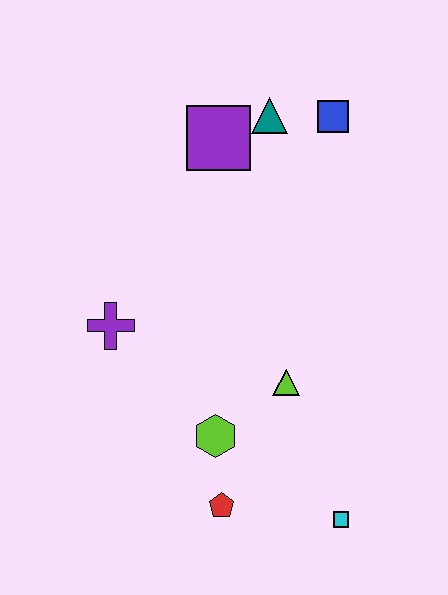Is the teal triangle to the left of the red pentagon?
No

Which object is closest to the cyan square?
The red pentagon is closest to the cyan square.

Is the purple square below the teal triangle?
Yes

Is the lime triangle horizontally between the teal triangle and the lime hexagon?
No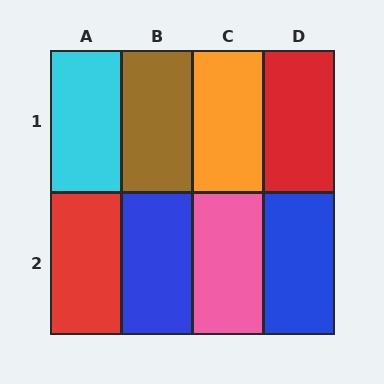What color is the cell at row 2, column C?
Pink.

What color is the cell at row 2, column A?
Red.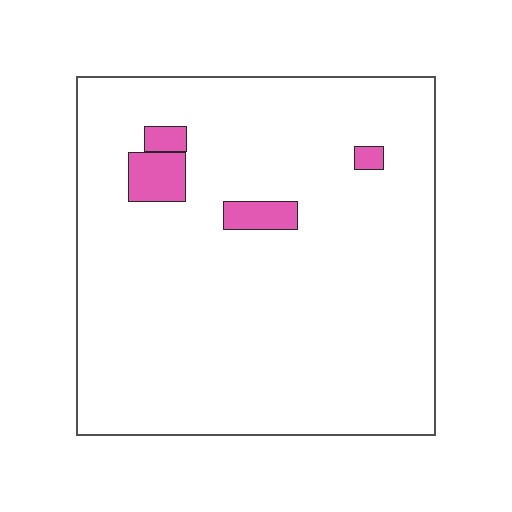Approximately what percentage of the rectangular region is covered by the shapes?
Approximately 5%.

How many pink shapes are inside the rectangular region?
4.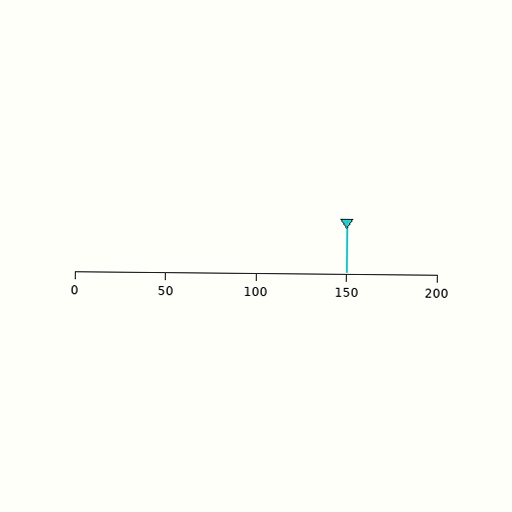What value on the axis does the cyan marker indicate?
The marker indicates approximately 150.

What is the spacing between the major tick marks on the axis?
The major ticks are spaced 50 apart.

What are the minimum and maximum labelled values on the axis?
The axis runs from 0 to 200.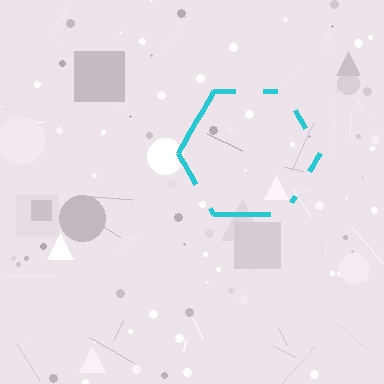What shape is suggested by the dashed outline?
The dashed outline suggests a hexagon.